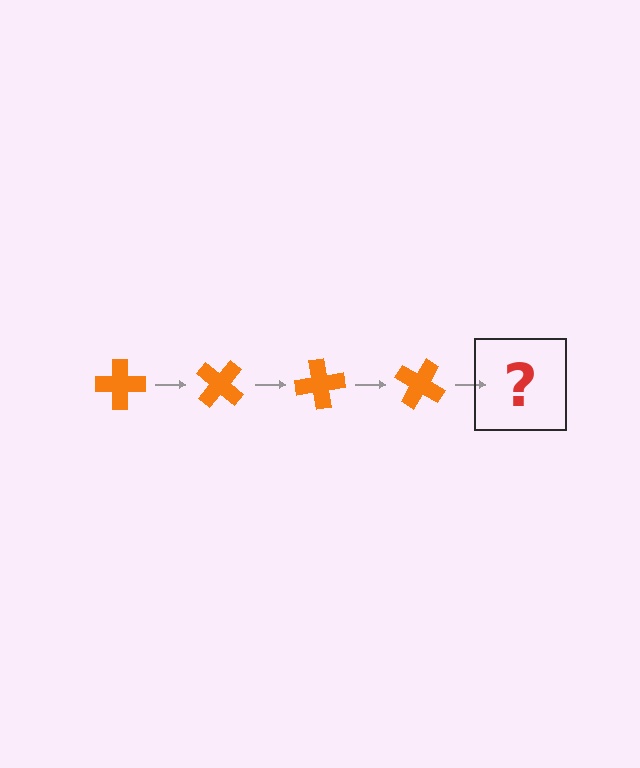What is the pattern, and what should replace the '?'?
The pattern is that the cross rotates 40 degrees each step. The '?' should be an orange cross rotated 160 degrees.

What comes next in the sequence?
The next element should be an orange cross rotated 160 degrees.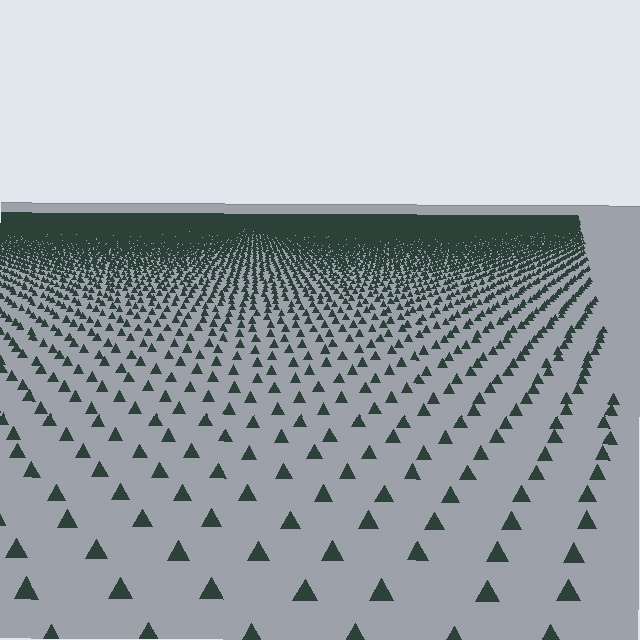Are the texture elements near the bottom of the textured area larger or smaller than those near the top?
Larger. Near the bottom, elements are closer to the viewer and appear at a bigger on-screen size.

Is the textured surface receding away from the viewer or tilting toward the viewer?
The surface is receding away from the viewer. Texture elements get smaller and denser toward the top.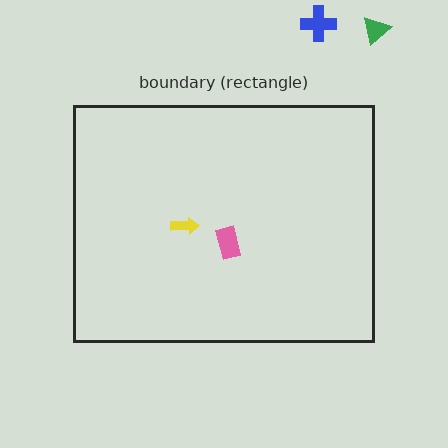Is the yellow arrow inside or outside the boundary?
Inside.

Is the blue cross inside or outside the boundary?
Outside.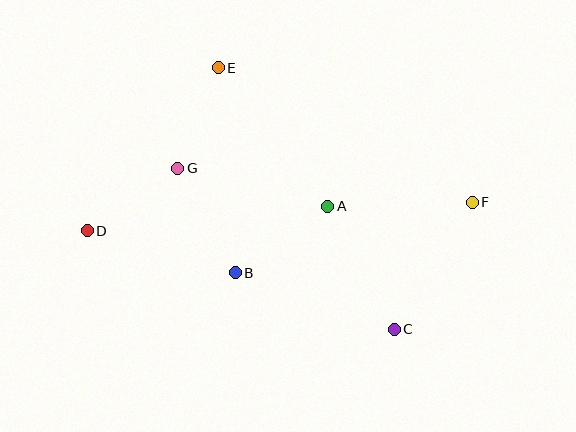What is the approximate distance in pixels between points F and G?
The distance between F and G is approximately 296 pixels.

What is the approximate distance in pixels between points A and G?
The distance between A and G is approximately 155 pixels.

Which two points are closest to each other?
Points E and G are closest to each other.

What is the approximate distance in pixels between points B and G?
The distance between B and G is approximately 119 pixels.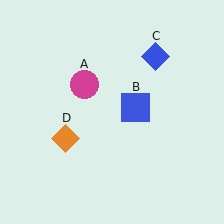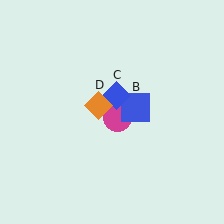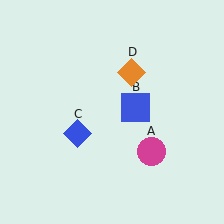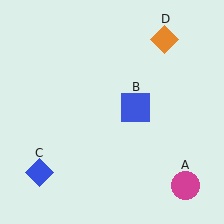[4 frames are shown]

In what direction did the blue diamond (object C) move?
The blue diamond (object C) moved down and to the left.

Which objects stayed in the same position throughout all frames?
Blue square (object B) remained stationary.